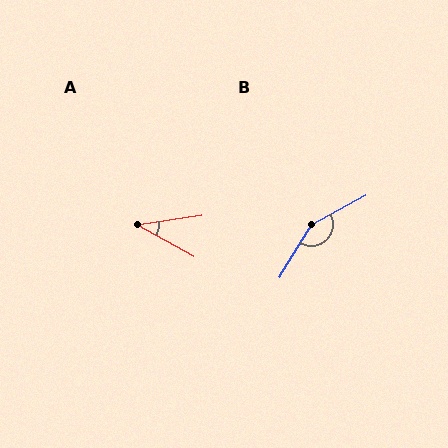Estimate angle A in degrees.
Approximately 37 degrees.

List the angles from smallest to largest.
A (37°), B (150°).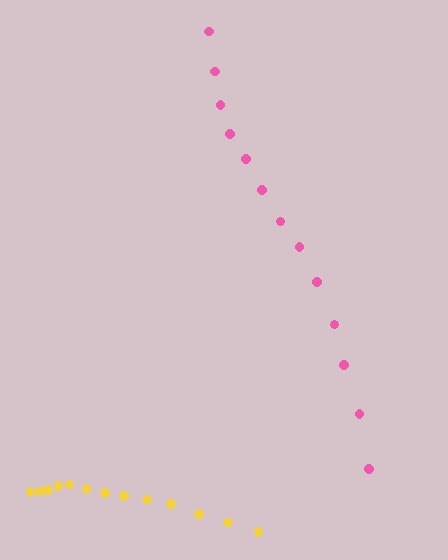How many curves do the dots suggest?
There are 2 distinct paths.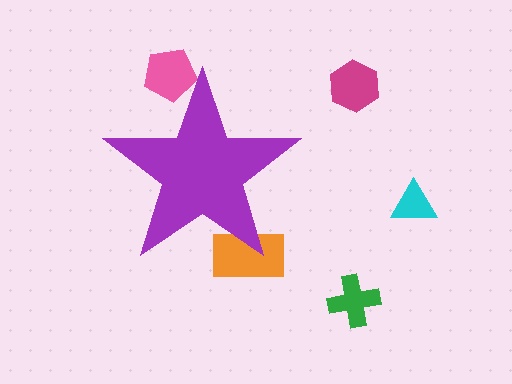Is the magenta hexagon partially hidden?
No, the magenta hexagon is fully visible.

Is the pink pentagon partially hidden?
Yes, the pink pentagon is partially hidden behind the purple star.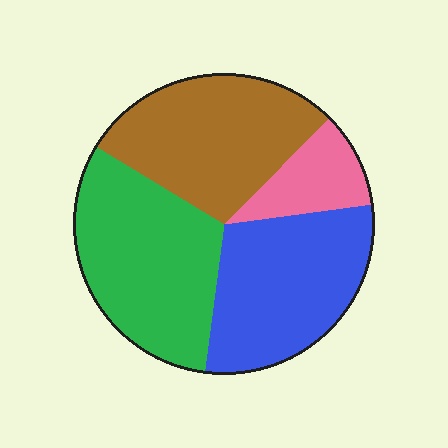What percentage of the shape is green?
Green takes up about one third (1/3) of the shape.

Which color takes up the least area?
Pink, at roughly 10%.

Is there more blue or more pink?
Blue.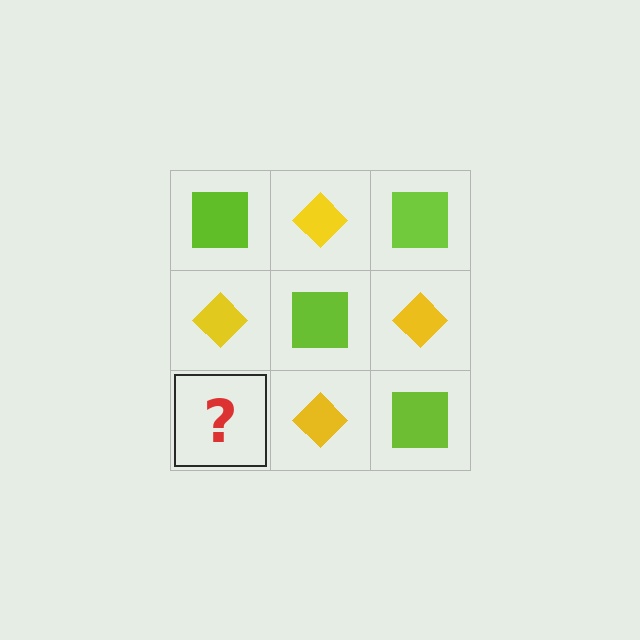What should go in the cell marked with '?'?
The missing cell should contain a lime square.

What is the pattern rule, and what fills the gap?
The rule is that it alternates lime square and yellow diamond in a checkerboard pattern. The gap should be filled with a lime square.